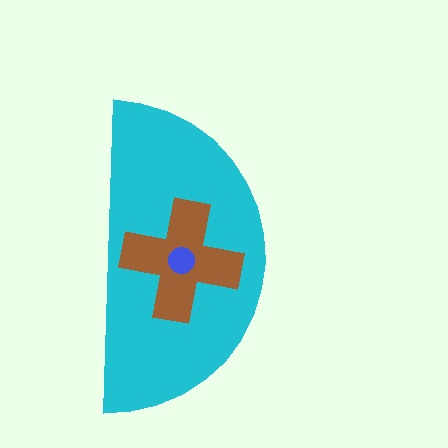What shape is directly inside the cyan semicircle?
The brown cross.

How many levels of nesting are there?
3.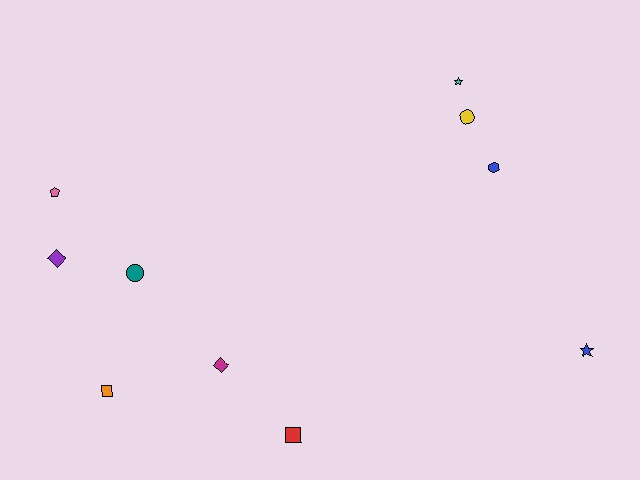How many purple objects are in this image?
There is 1 purple object.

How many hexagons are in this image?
There is 1 hexagon.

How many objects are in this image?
There are 10 objects.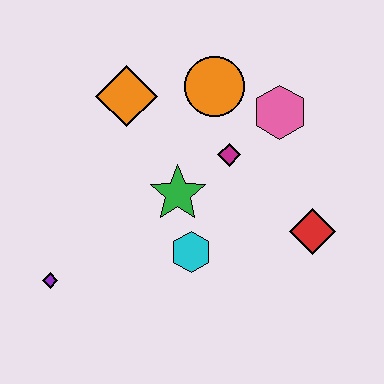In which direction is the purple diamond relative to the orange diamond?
The purple diamond is below the orange diamond.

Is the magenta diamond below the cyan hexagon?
No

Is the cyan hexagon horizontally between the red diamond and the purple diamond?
Yes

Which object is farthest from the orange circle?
The purple diamond is farthest from the orange circle.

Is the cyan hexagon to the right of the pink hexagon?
No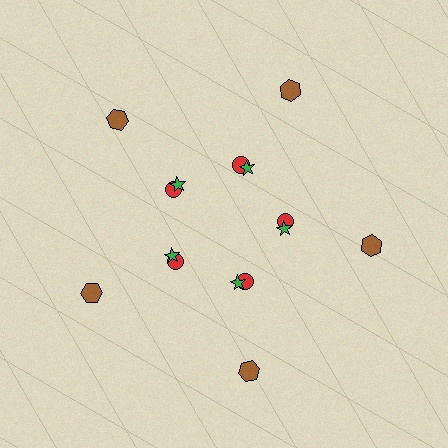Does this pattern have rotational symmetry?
Yes, this pattern has 5-fold rotational symmetry. It looks the same after rotating 72 degrees around the center.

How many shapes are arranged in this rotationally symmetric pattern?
There are 15 shapes, arranged in 5 groups of 3.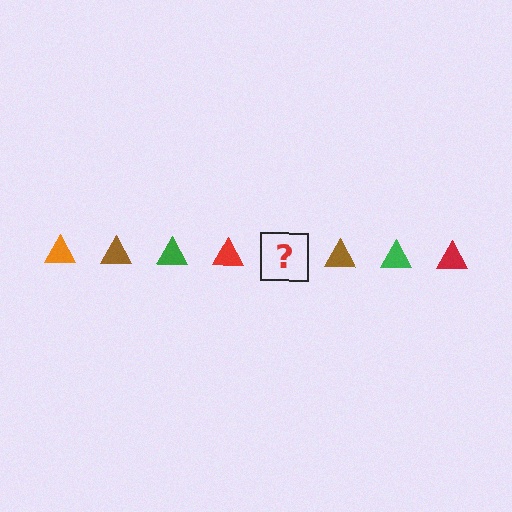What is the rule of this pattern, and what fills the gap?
The rule is that the pattern cycles through orange, brown, green, red triangles. The gap should be filled with an orange triangle.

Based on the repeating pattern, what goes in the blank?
The blank should be an orange triangle.